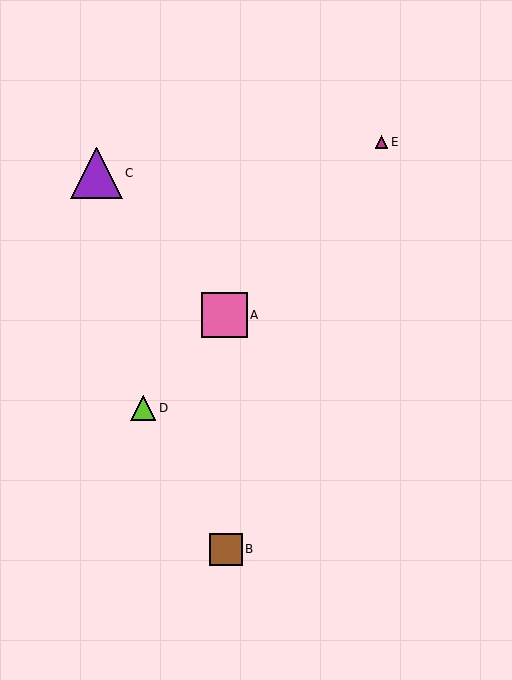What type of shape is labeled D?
Shape D is a lime triangle.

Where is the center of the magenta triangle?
The center of the magenta triangle is at (381, 142).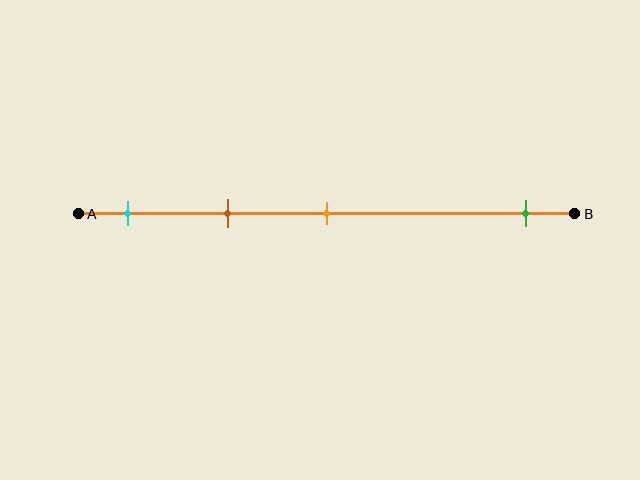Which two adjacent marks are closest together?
The cyan and brown marks are the closest adjacent pair.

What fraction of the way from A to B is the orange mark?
The orange mark is approximately 50% (0.5) of the way from A to B.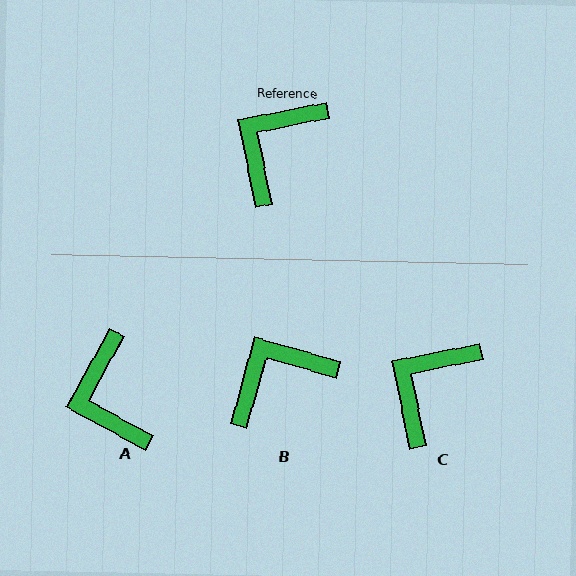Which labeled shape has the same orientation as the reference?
C.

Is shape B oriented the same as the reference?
No, it is off by about 27 degrees.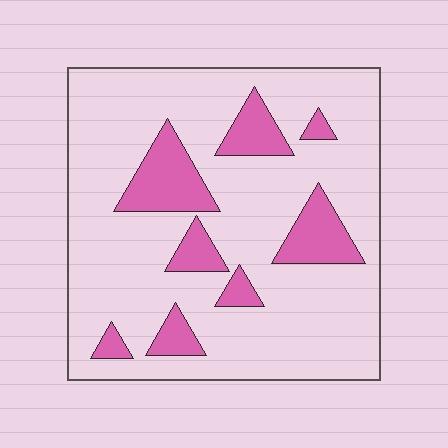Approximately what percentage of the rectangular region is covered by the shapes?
Approximately 20%.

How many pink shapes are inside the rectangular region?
8.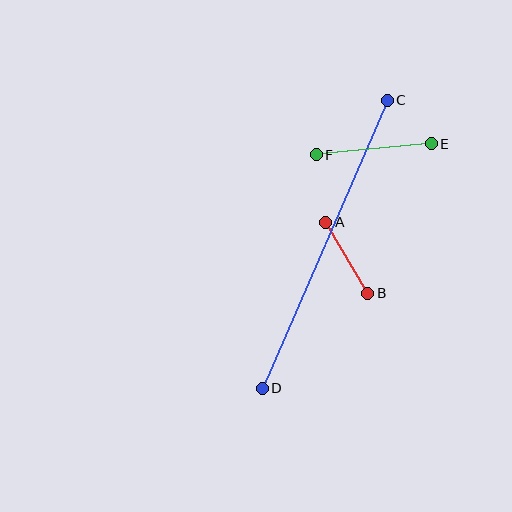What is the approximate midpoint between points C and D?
The midpoint is at approximately (325, 244) pixels.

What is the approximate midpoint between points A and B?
The midpoint is at approximately (347, 258) pixels.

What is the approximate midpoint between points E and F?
The midpoint is at approximately (374, 149) pixels.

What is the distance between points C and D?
The distance is approximately 314 pixels.